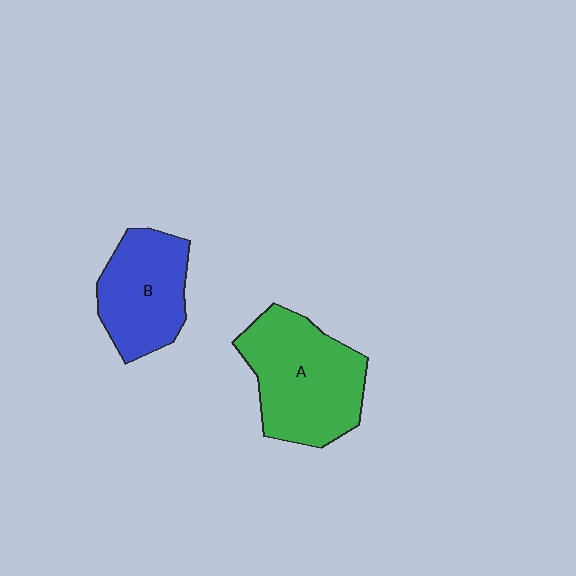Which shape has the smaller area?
Shape B (blue).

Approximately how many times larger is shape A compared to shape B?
Approximately 1.3 times.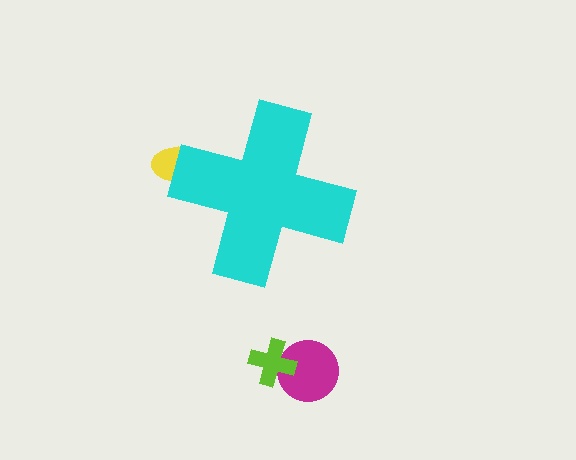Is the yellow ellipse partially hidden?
Yes, the yellow ellipse is partially hidden behind the cyan cross.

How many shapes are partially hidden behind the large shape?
1 shape is partially hidden.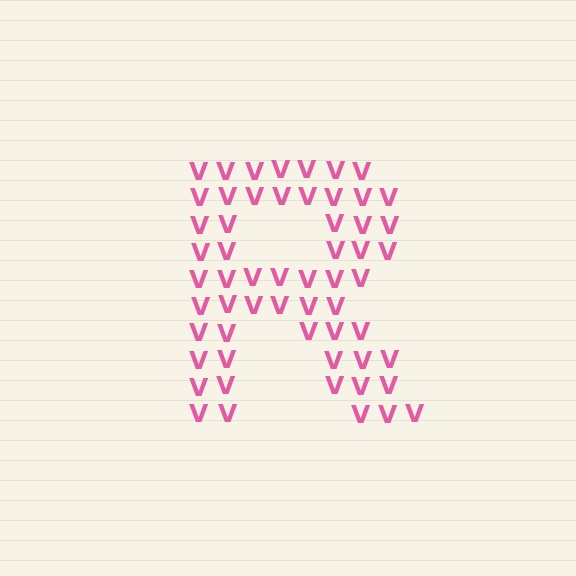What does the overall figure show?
The overall figure shows the letter R.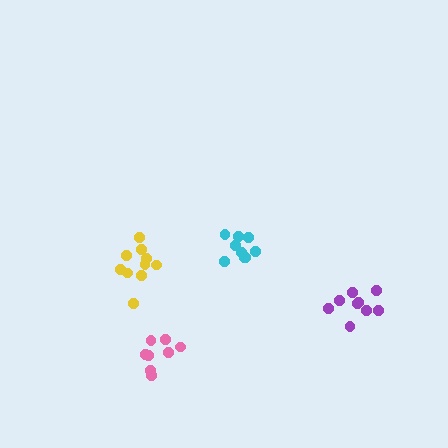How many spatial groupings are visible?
There are 4 spatial groupings.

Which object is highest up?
The yellow cluster is topmost.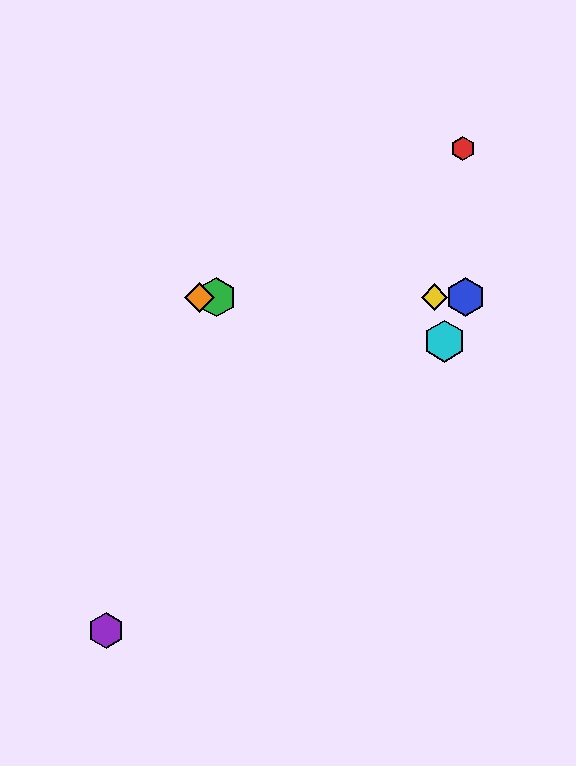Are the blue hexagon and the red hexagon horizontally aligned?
No, the blue hexagon is at y≈297 and the red hexagon is at y≈148.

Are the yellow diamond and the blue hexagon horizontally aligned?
Yes, both are at y≈297.